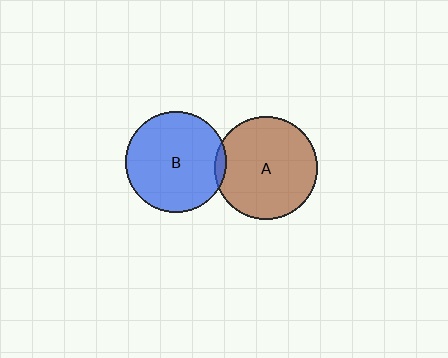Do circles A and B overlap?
Yes.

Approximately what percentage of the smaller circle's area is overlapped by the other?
Approximately 5%.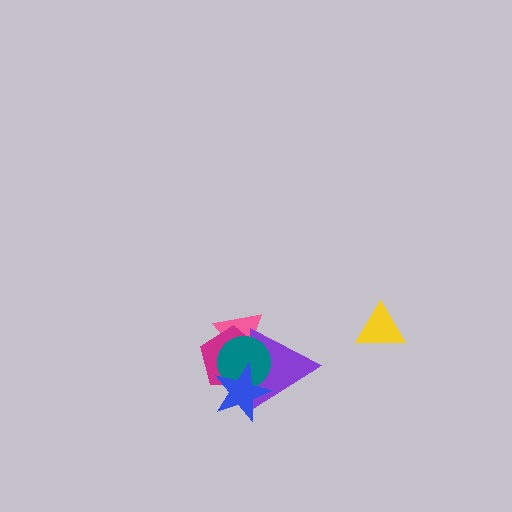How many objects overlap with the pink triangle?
3 objects overlap with the pink triangle.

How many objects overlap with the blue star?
3 objects overlap with the blue star.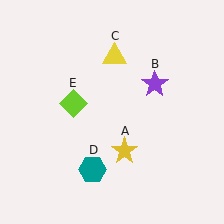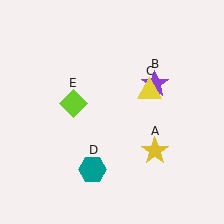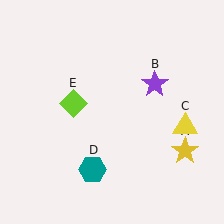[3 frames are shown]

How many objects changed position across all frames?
2 objects changed position: yellow star (object A), yellow triangle (object C).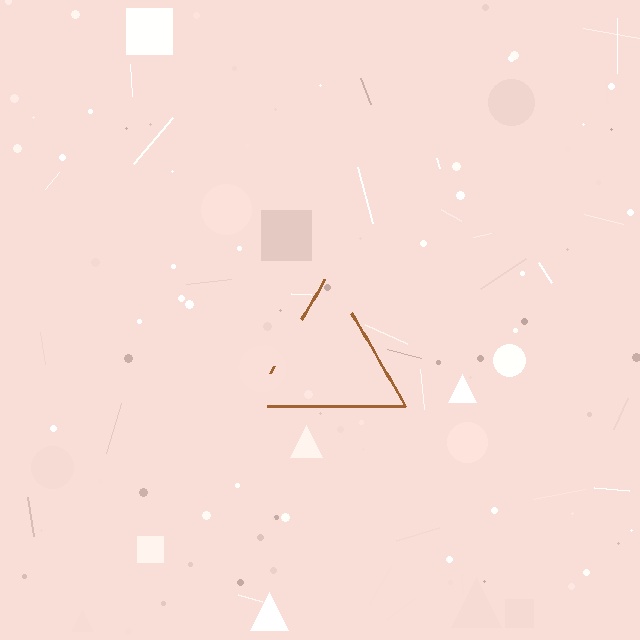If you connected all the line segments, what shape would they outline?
They would outline a triangle.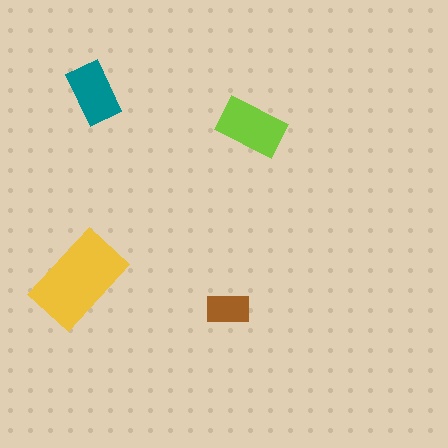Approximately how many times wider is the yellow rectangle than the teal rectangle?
About 1.5 times wider.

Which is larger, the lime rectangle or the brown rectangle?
The lime one.